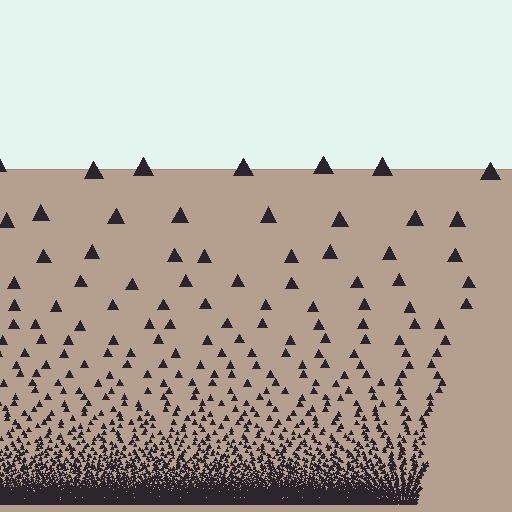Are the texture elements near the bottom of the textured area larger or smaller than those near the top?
Smaller. The gradient is inverted — elements near the bottom are smaller and denser.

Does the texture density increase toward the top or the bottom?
Density increases toward the bottom.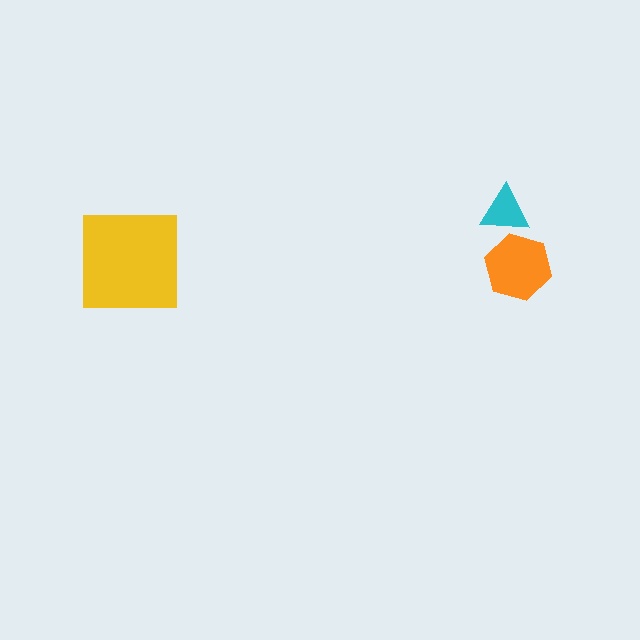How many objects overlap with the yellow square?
0 objects overlap with the yellow square.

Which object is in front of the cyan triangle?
The orange hexagon is in front of the cyan triangle.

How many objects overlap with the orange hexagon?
1 object overlaps with the orange hexagon.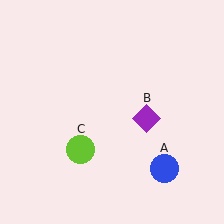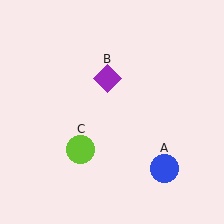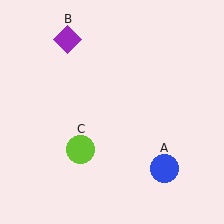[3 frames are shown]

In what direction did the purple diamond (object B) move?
The purple diamond (object B) moved up and to the left.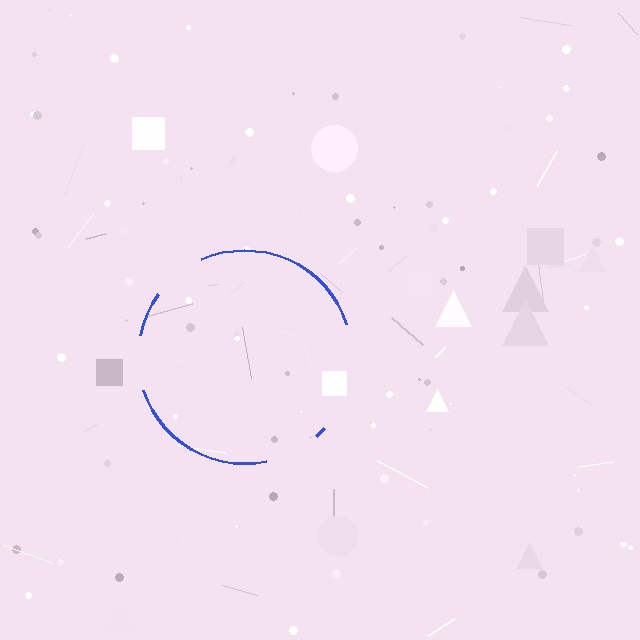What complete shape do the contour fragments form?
The contour fragments form a circle.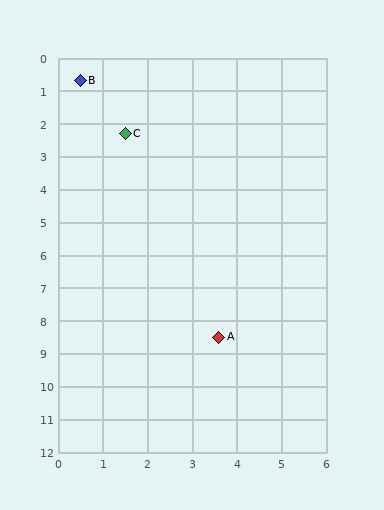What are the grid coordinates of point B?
Point B is at approximately (0.5, 0.7).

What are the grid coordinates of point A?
Point A is at approximately (3.6, 8.5).